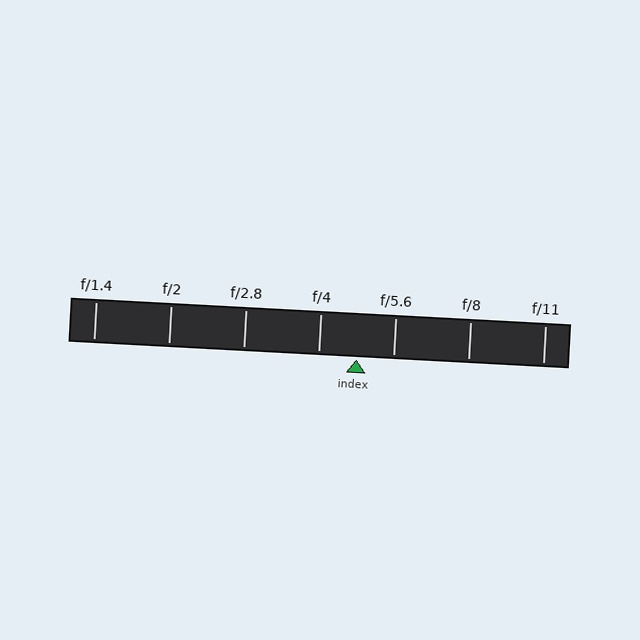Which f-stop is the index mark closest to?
The index mark is closest to f/5.6.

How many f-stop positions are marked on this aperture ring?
There are 7 f-stop positions marked.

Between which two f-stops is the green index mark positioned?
The index mark is between f/4 and f/5.6.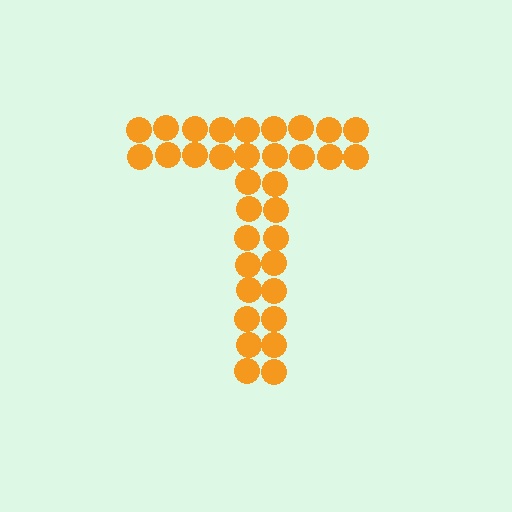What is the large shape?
The large shape is the letter T.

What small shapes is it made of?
It is made of small circles.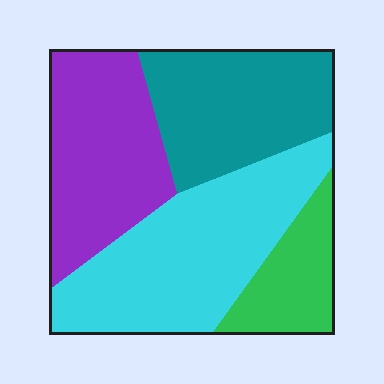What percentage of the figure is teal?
Teal takes up about one quarter (1/4) of the figure.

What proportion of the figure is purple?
Purple takes up about one quarter (1/4) of the figure.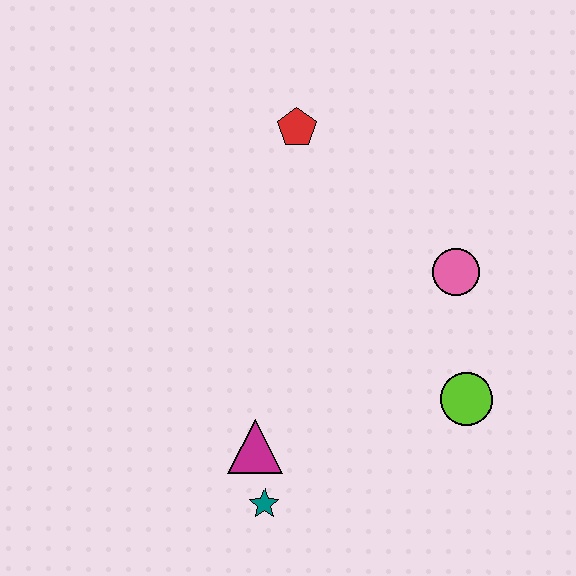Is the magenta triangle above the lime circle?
No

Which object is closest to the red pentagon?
The pink circle is closest to the red pentagon.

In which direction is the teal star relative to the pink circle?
The teal star is below the pink circle.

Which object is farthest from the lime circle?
The red pentagon is farthest from the lime circle.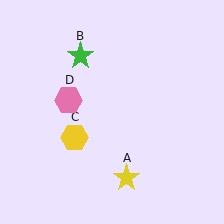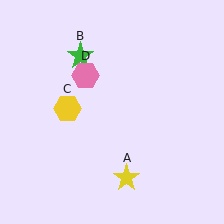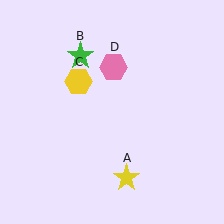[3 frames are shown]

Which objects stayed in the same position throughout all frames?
Yellow star (object A) and green star (object B) remained stationary.